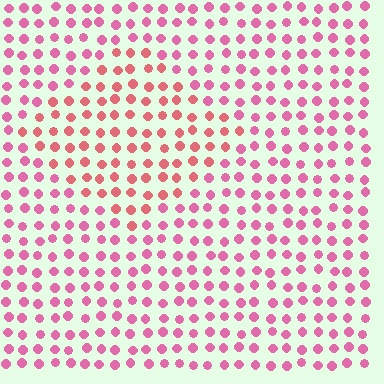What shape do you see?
I see a diamond.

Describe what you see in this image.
The image is filled with small pink elements in a uniform arrangement. A diamond-shaped region is visible where the elements are tinted to a slightly different hue, forming a subtle color boundary.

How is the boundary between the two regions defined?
The boundary is defined purely by a slight shift in hue (about 26 degrees). Spacing, size, and orientation are identical on both sides.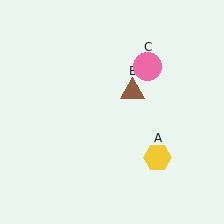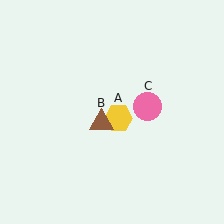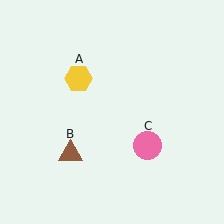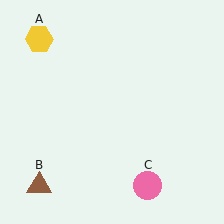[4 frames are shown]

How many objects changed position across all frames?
3 objects changed position: yellow hexagon (object A), brown triangle (object B), pink circle (object C).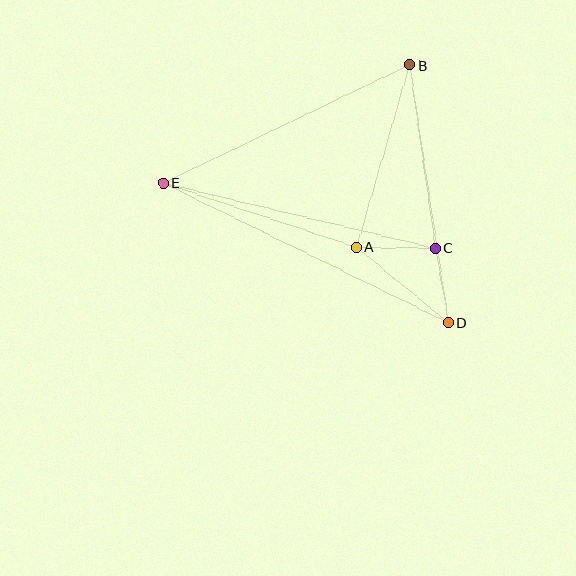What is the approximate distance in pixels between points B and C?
The distance between B and C is approximately 185 pixels.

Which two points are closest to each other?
Points C and D are closest to each other.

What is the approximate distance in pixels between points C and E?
The distance between C and E is approximately 280 pixels.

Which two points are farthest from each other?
Points D and E are farthest from each other.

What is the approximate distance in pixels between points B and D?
The distance between B and D is approximately 260 pixels.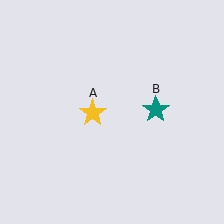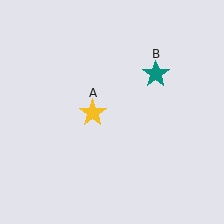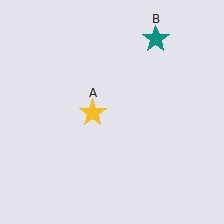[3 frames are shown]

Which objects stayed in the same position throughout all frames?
Yellow star (object A) remained stationary.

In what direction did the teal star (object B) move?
The teal star (object B) moved up.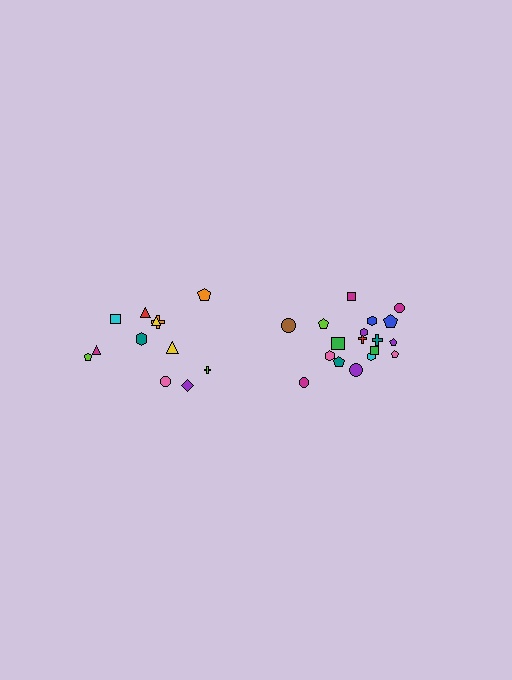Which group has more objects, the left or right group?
The right group.